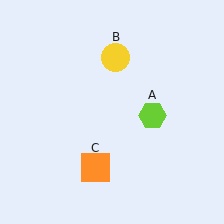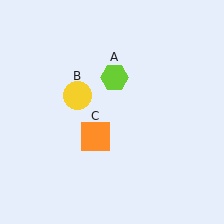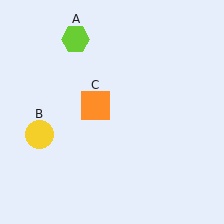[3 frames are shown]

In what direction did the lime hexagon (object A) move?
The lime hexagon (object A) moved up and to the left.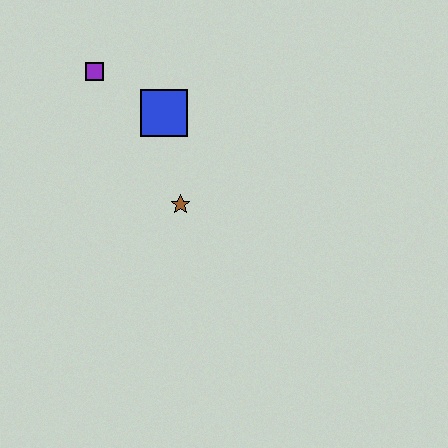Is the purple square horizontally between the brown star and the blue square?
No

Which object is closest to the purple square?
The blue square is closest to the purple square.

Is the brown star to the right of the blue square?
Yes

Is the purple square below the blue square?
No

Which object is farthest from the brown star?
The purple square is farthest from the brown star.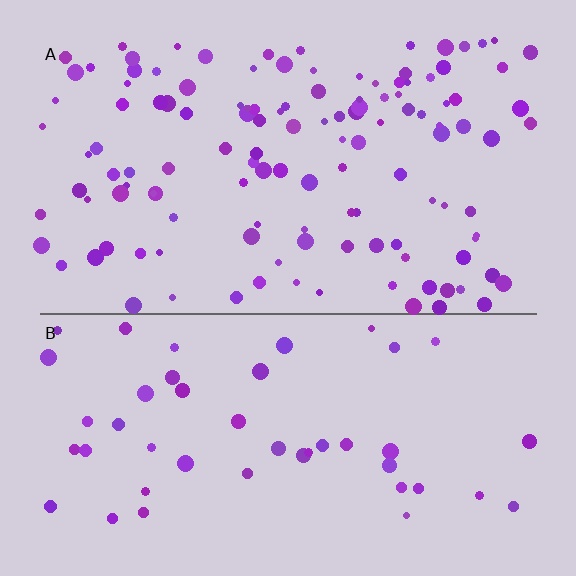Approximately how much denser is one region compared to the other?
Approximately 2.8× — region A over region B.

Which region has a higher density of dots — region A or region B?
A (the top).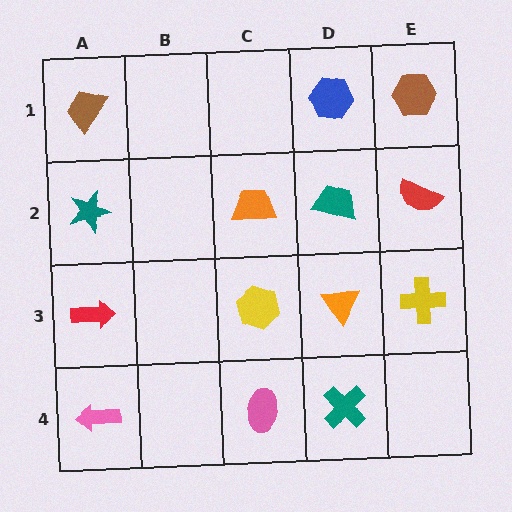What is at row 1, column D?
A blue hexagon.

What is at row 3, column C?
A yellow hexagon.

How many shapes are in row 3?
4 shapes.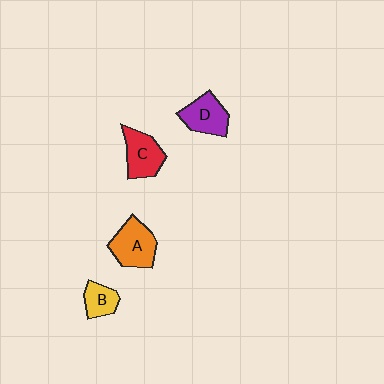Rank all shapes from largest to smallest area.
From largest to smallest: A (orange), C (red), D (purple), B (yellow).